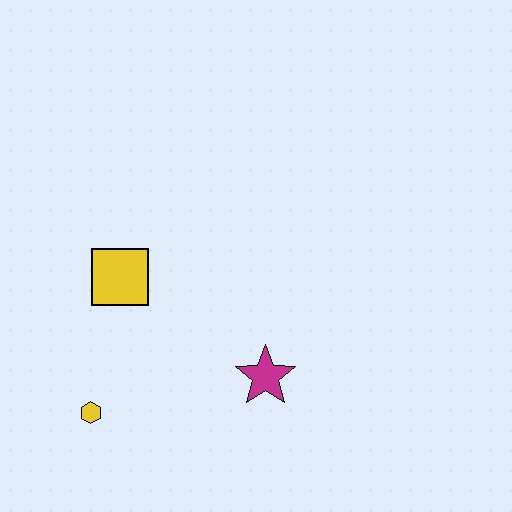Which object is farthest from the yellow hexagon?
The magenta star is farthest from the yellow hexagon.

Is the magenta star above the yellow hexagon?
Yes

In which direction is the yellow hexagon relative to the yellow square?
The yellow hexagon is below the yellow square.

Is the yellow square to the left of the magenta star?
Yes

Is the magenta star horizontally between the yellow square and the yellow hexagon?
No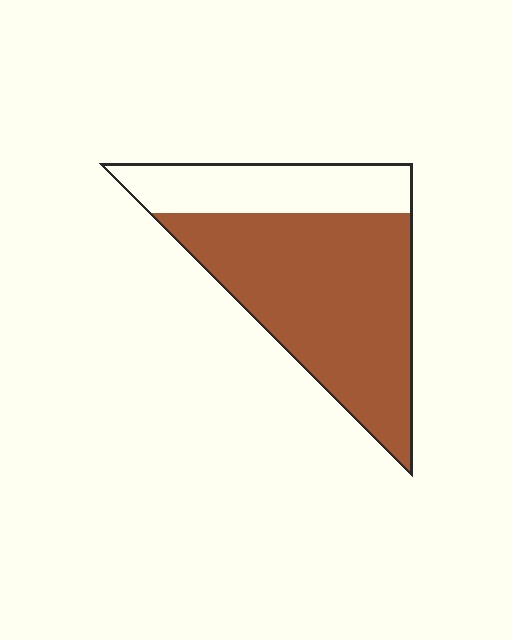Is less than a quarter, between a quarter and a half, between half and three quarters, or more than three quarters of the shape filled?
Between half and three quarters.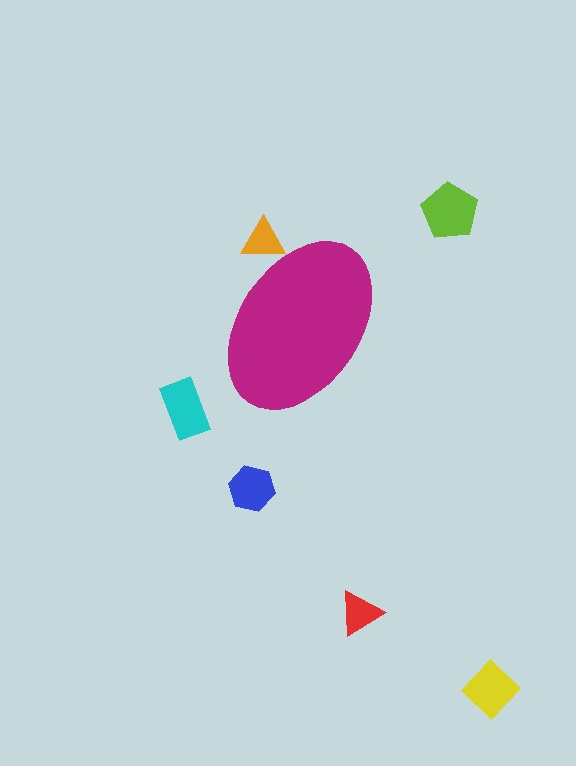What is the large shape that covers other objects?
A magenta ellipse.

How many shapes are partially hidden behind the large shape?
1 shape is partially hidden.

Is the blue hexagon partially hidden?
No, the blue hexagon is fully visible.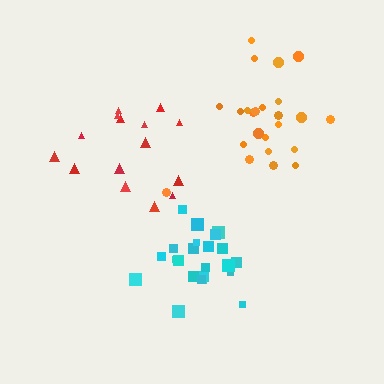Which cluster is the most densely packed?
Cyan.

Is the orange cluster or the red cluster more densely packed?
Orange.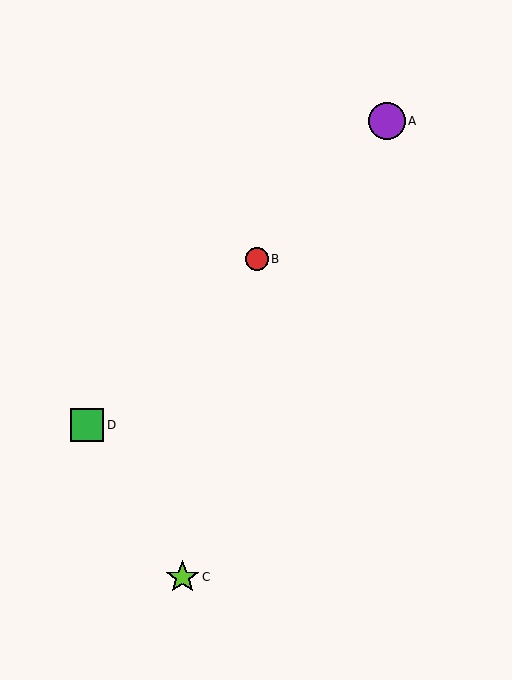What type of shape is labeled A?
Shape A is a purple circle.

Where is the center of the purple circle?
The center of the purple circle is at (387, 121).